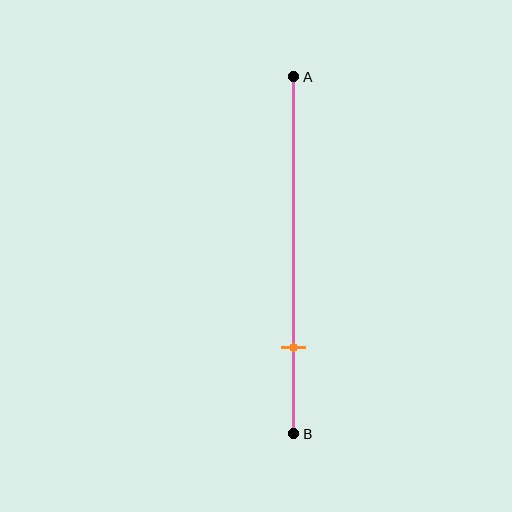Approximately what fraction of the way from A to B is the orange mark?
The orange mark is approximately 75% of the way from A to B.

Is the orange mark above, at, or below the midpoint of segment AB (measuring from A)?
The orange mark is below the midpoint of segment AB.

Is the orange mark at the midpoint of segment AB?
No, the mark is at about 75% from A, not at the 50% midpoint.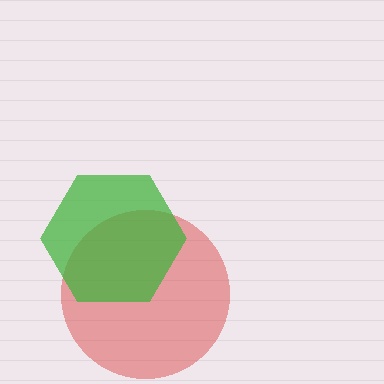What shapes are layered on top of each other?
The layered shapes are: a red circle, a green hexagon.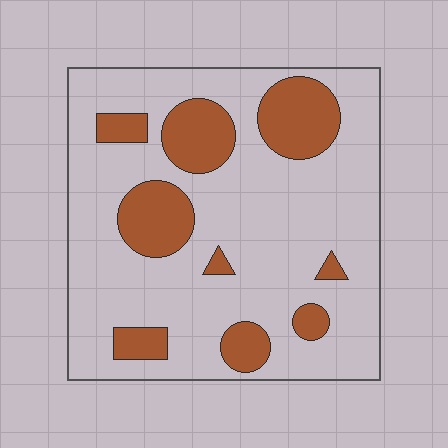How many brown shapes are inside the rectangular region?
9.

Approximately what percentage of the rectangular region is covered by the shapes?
Approximately 25%.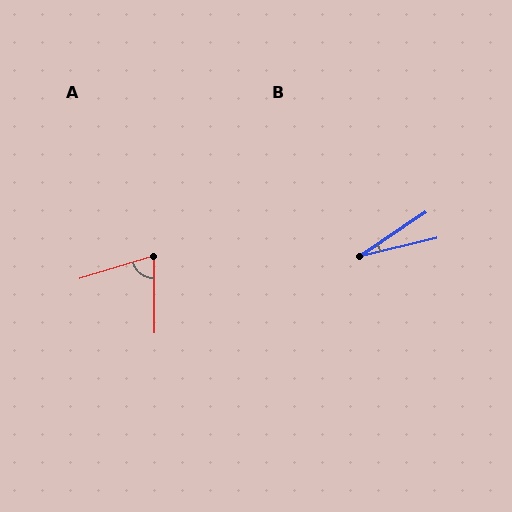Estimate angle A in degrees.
Approximately 74 degrees.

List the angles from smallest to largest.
B (20°), A (74°).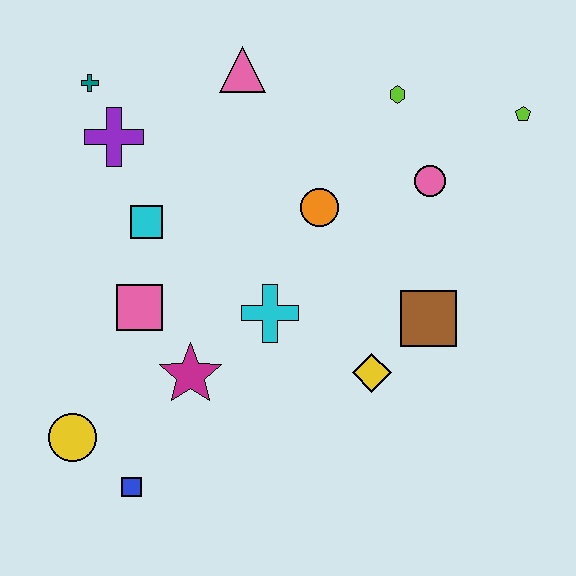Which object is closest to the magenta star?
The pink square is closest to the magenta star.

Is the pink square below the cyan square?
Yes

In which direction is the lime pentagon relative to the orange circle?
The lime pentagon is to the right of the orange circle.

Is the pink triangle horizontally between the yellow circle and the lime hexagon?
Yes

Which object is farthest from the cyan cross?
The lime pentagon is farthest from the cyan cross.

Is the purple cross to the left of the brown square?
Yes